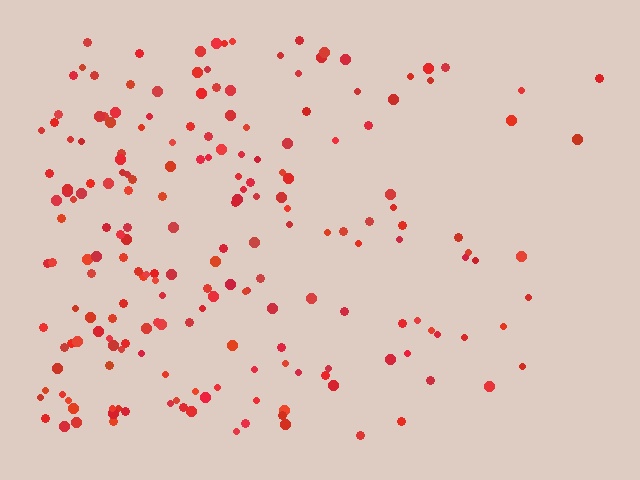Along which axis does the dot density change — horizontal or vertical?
Horizontal.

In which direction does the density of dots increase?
From right to left, with the left side densest.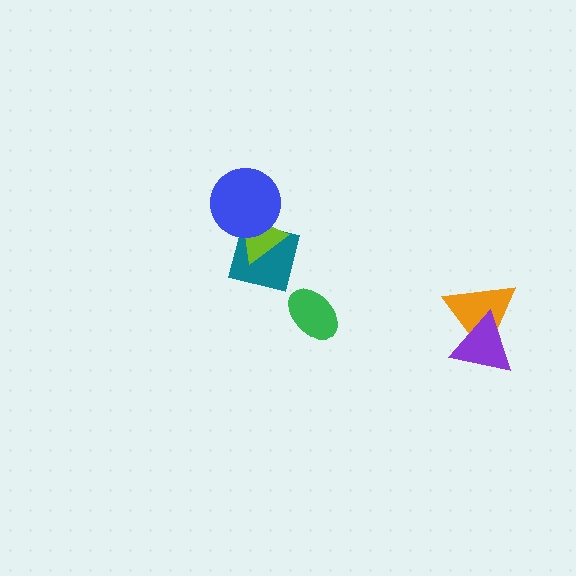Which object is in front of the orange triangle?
The purple triangle is in front of the orange triangle.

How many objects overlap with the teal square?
2 objects overlap with the teal square.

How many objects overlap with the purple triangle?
1 object overlaps with the purple triangle.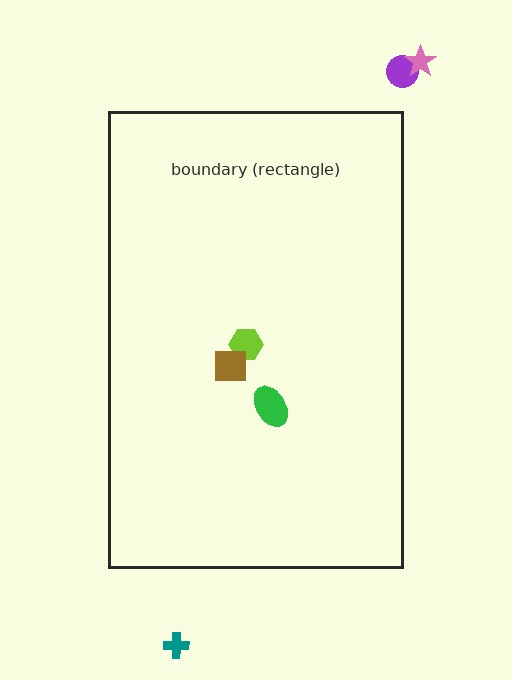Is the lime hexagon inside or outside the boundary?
Inside.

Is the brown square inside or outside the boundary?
Inside.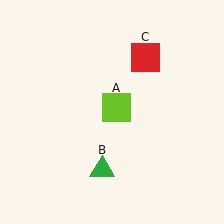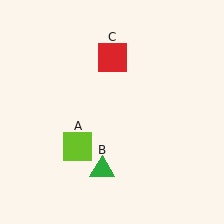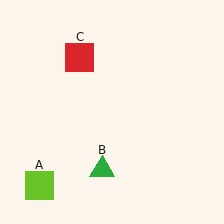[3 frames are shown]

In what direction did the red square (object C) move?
The red square (object C) moved left.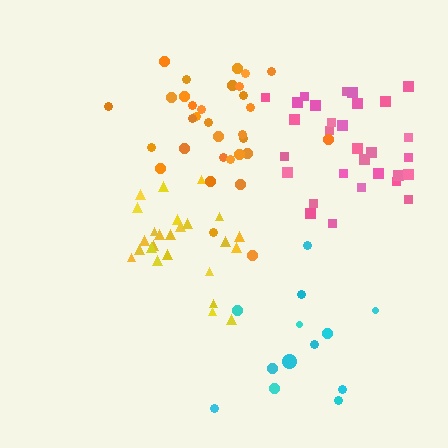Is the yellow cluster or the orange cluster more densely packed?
Yellow.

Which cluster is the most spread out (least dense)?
Cyan.